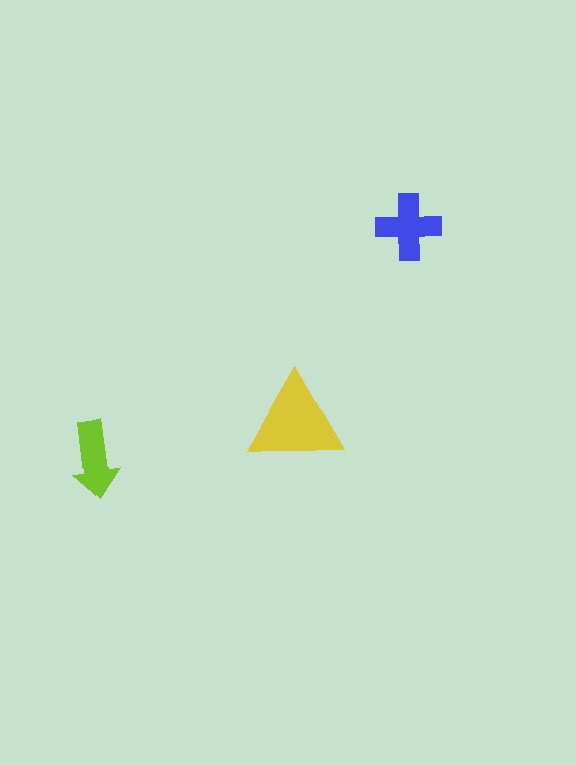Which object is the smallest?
The lime arrow.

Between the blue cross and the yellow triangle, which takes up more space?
The yellow triangle.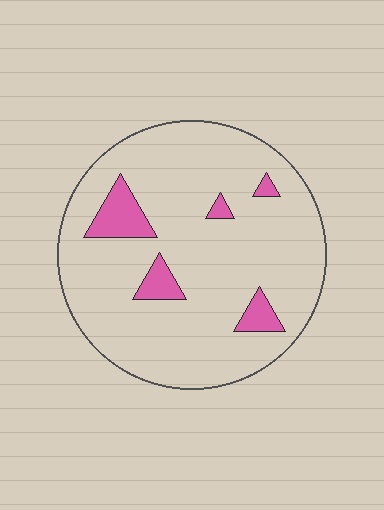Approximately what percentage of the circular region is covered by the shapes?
Approximately 10%.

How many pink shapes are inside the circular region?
5.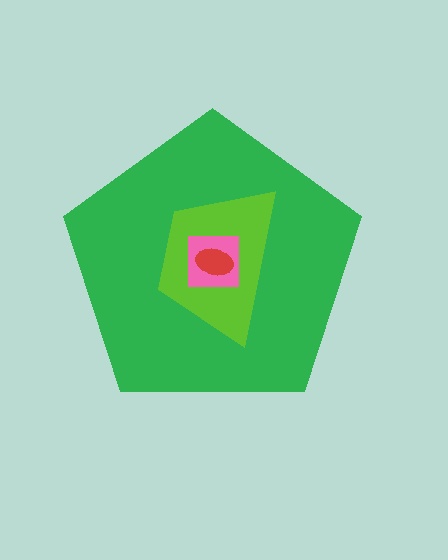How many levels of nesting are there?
4.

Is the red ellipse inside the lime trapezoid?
Yes.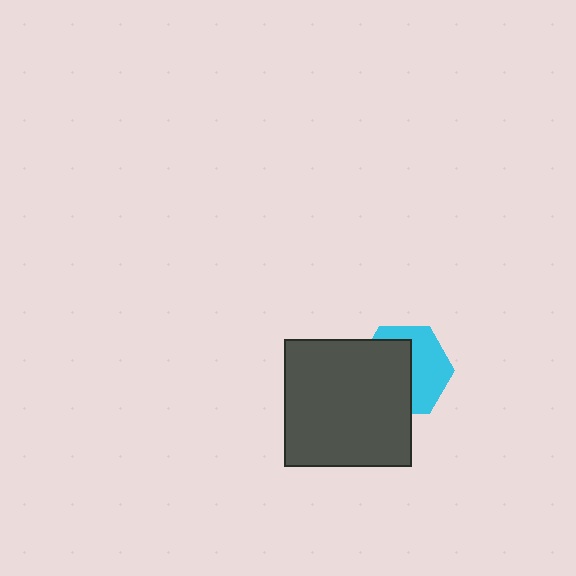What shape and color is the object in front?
The object in front is a dark gray square.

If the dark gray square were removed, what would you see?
You would see the complete cyan hexagon.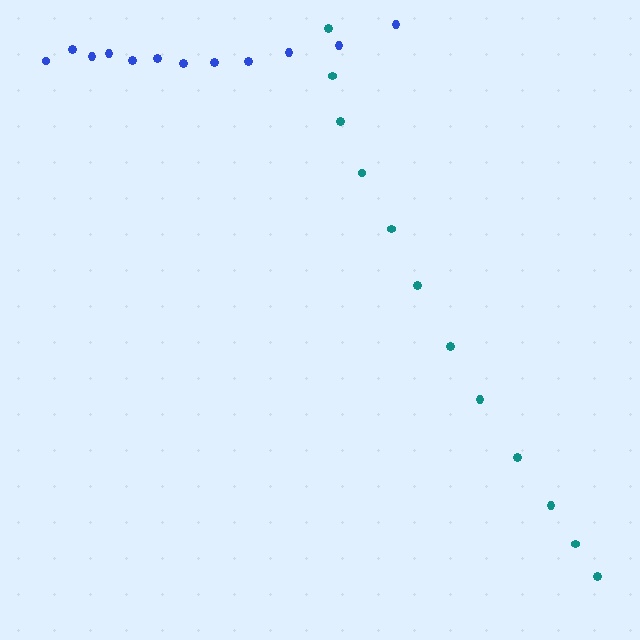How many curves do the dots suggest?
There are 2 distinct paths.